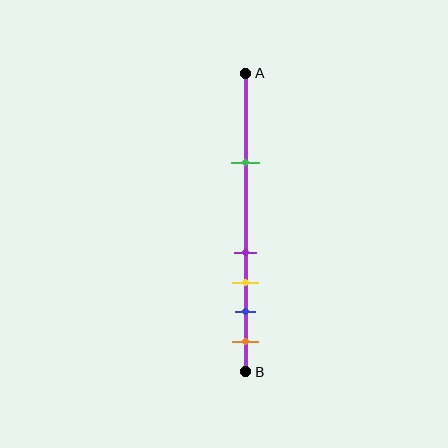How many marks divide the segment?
There are 5 marks dividing the segment.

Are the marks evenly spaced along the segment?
No, the marks are not evenly spaced.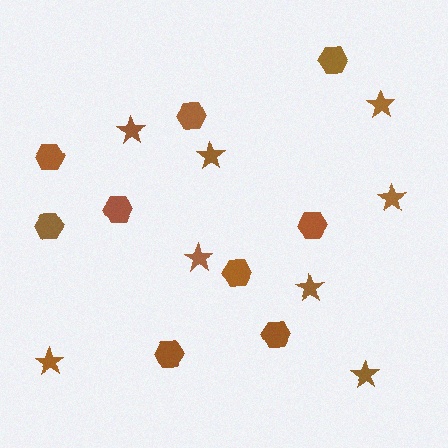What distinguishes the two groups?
There are 2 groups: one group of hexagons (9) and one group of stars (8).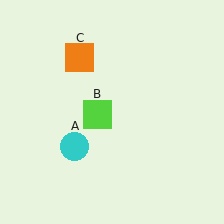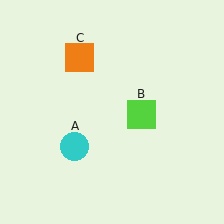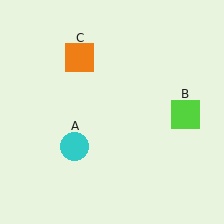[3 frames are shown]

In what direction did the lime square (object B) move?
The lime square (object B) moved right.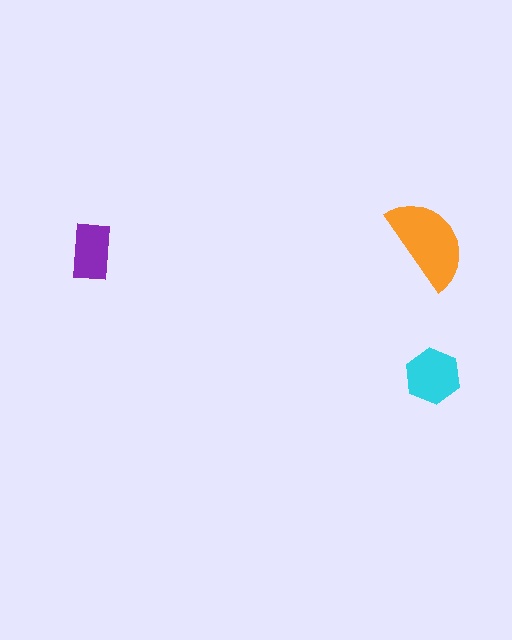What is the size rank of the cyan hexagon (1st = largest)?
2nd.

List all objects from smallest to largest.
The purple rectangle, the cyan hexagon, the orange semicircle.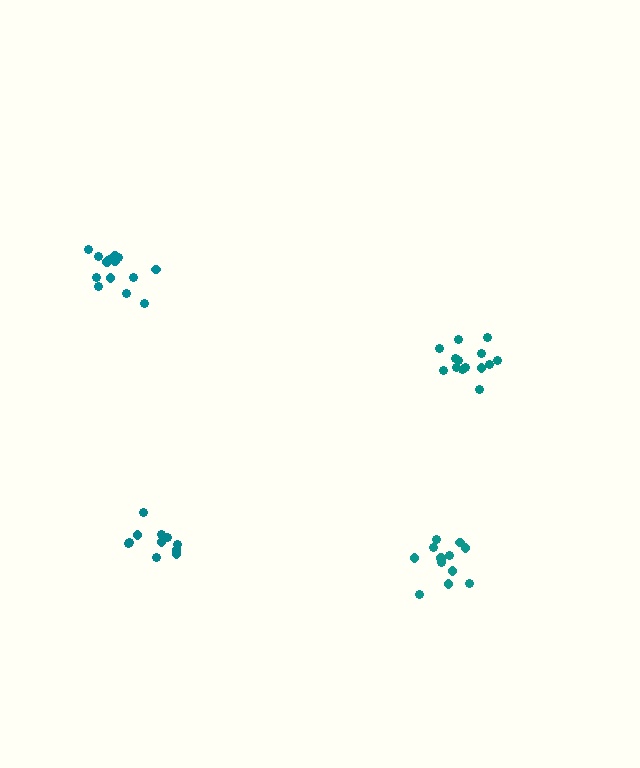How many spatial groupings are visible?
There are 4 spatial groupings.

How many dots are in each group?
Group 1: 13 dots, Group 2: 11 dots, Group 3: 14 dots, Group 4: 14 dots (52 total).